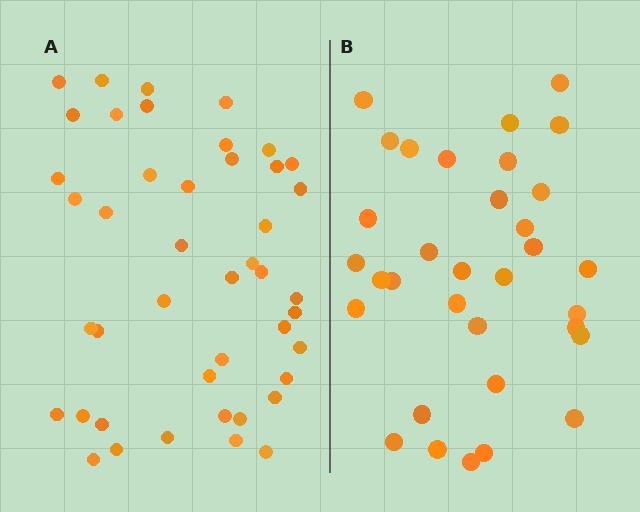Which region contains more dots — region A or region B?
Region A (the left region) has more dots.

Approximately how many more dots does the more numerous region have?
Region A has roughly 12 or so more dots than region B.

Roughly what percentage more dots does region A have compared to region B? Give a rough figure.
About 35% more.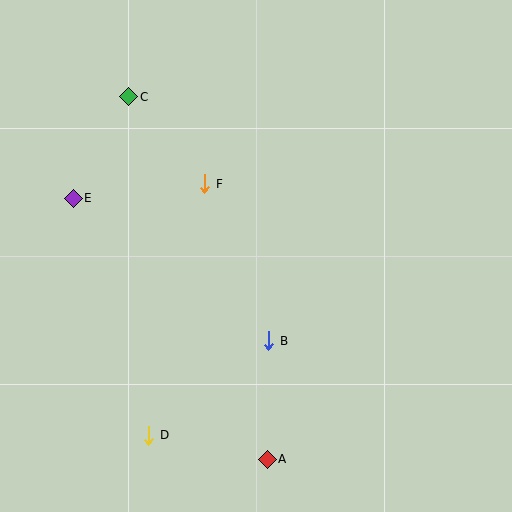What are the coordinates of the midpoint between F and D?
The midpoint between F and D is at (177, 309).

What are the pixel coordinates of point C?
Point C is at (129, 97).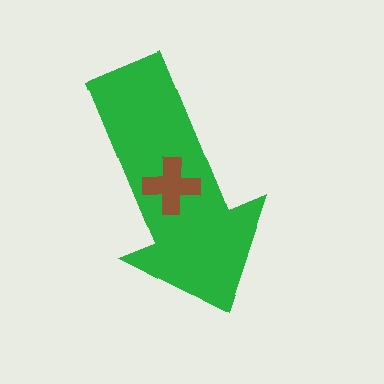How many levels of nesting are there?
2.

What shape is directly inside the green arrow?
The brown cross.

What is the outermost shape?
The green arrow.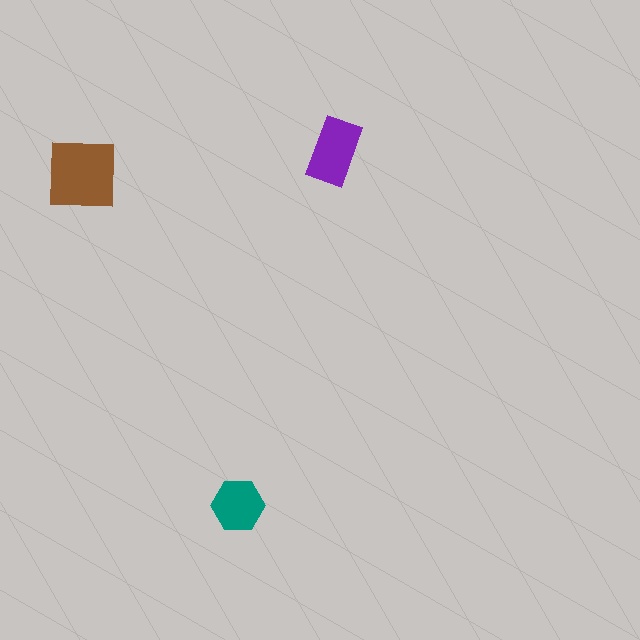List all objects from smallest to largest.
The teal hexagon, the purple rectangle, the brown square.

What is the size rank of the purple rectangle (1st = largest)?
2nd.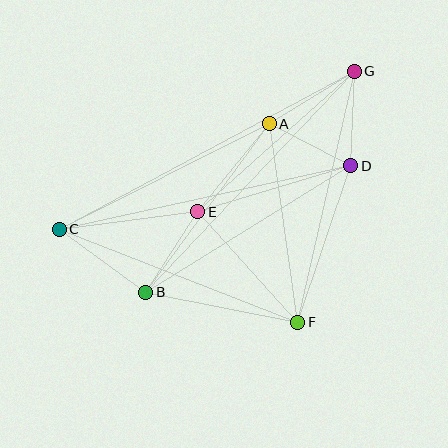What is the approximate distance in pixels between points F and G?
The distance between F and G is approximately 257 pixels.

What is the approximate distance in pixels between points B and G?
The distance between B and G is approximately 304 pixels.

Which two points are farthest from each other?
Points C and G are farthest from each other.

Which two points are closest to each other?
Points A and D are closest to each other.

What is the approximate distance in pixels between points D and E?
The distance between D and E is approximately 160 pixels.